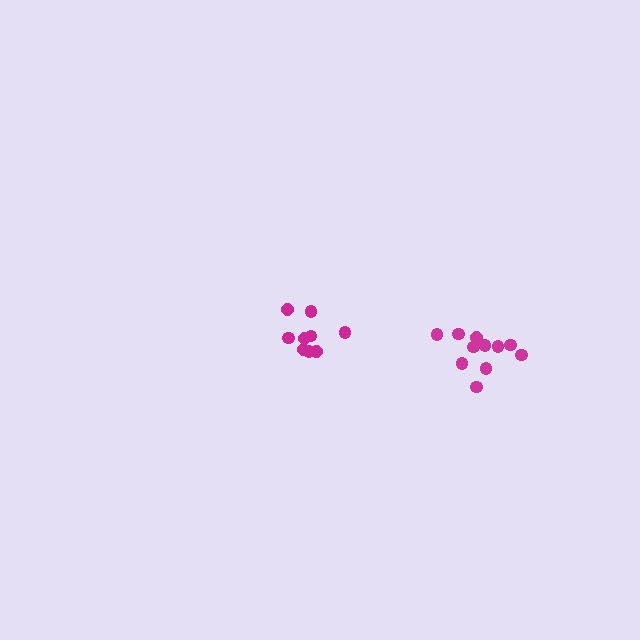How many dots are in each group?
Group 1: 11 dots, Group 2: 9 dots (20 total).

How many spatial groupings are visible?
There are 2 spatial groupings.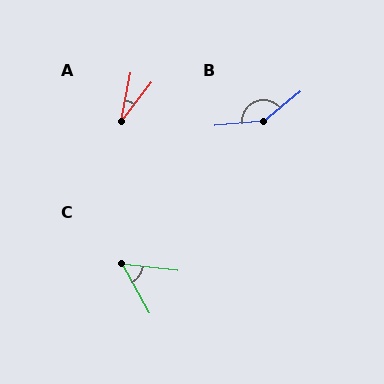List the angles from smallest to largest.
A (27°), C (54°), B (146°).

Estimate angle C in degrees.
Approximately 54 degrees.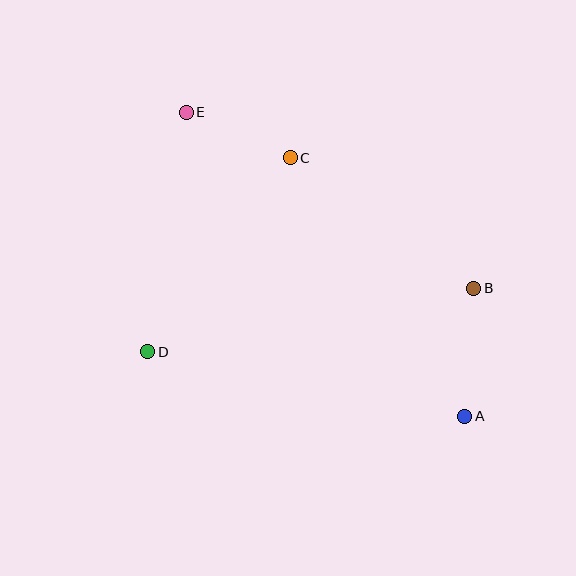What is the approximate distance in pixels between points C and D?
The distance between C and D is approximately 241 pixels.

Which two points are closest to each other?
Points C and E are closest to each other.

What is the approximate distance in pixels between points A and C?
The distance between A and C is approximately 312 pixels.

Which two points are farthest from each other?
Points A and E are farthest from each other.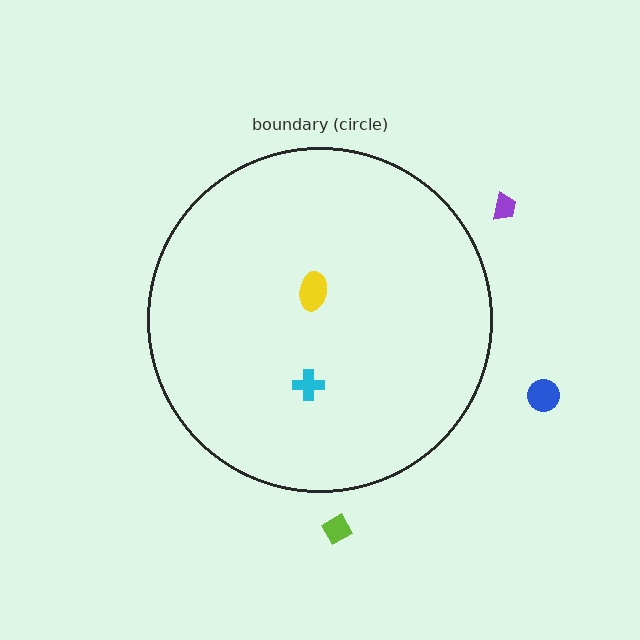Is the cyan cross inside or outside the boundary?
Inside.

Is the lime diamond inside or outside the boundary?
Outside.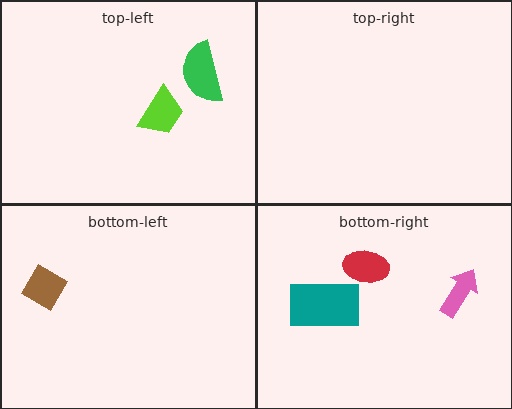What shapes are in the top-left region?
The lime trapezoid, the green semicircle.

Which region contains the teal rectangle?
The bottom-right region.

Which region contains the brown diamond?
The bottom-left region.